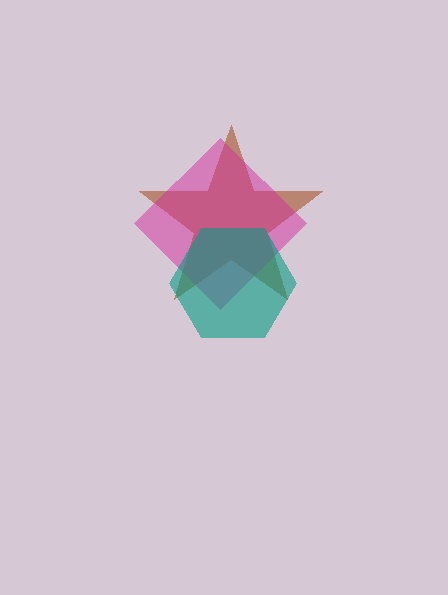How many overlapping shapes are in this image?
There are 3 overlapping shapes in the image.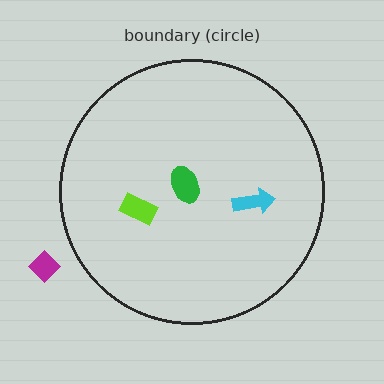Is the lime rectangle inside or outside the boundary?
Inside.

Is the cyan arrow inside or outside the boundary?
Inside.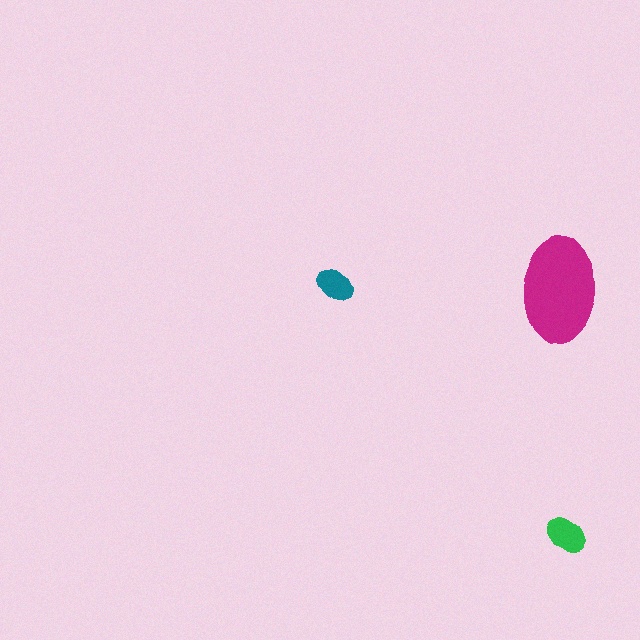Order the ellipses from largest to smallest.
the magenta one, the green one, the teal one.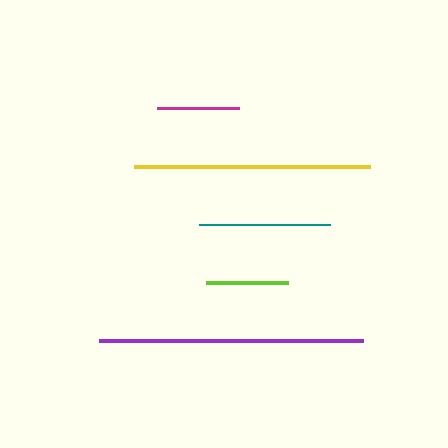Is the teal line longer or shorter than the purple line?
The purple line is longer than the teal line.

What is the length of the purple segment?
The purple segment is approximately 264 pixels long.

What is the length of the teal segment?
The teal segment is approximately 131 pixels long.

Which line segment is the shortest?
The magenta line is the shortest at approximately 82 pixels.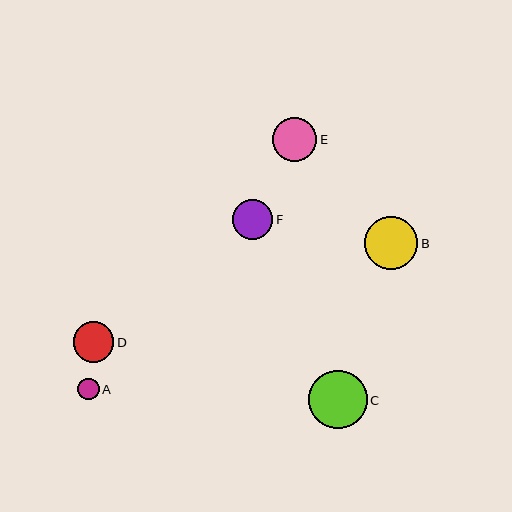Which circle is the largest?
Circle C is the largest with a size of approximately 59 pixels.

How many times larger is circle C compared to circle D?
Circle C is approximately 1.4 times the size of circle D.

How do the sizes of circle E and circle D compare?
Circle E and circle D are approximately the same size.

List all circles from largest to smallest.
From largest to smallest: C, B, E, D, F, A.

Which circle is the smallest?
Circle A is the smallest with a size of approximately 21 pixels.